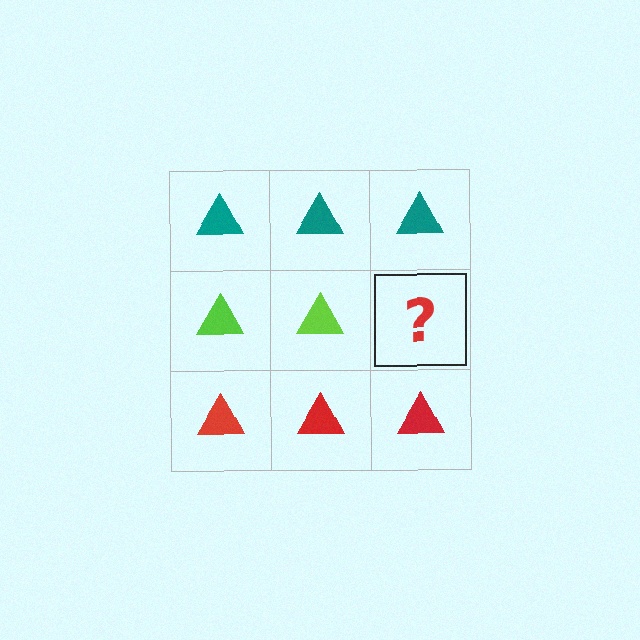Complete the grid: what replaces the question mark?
The question mark should be replaced with a lime triangle.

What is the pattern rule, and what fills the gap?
The rule is that each row has a consistent color. The gap should be filled with a lime triangle.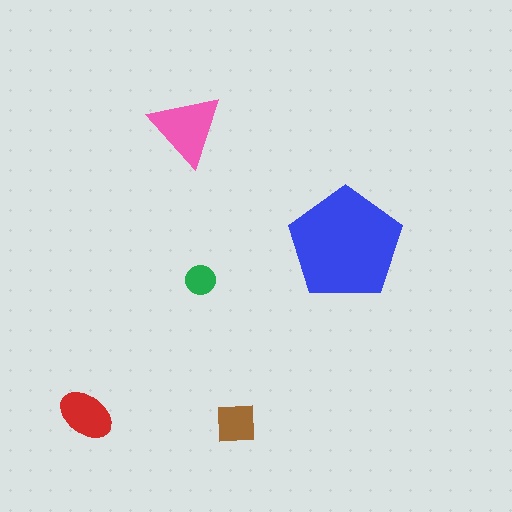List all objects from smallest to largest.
The green circle, the brown square, the red ellipse, the pink triangle, the blue pentagon.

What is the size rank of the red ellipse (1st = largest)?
3rd.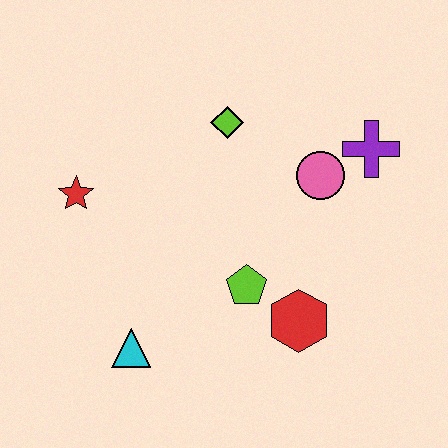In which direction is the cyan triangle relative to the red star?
The cyan triangle is below the red star.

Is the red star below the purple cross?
Yes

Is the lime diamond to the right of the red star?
Yes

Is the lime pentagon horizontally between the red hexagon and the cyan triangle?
Yes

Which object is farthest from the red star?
The purple cross is farthest from the red star.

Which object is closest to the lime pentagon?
The red hexagon is closest to the lime pentagon.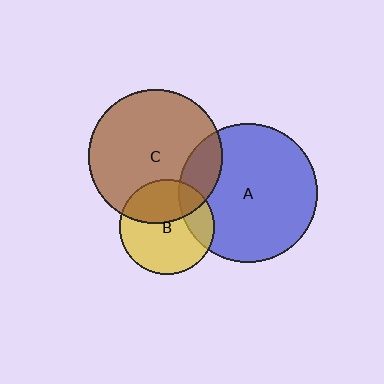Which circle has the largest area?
Circle A (blue).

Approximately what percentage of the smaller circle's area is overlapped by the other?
Approximately 20%.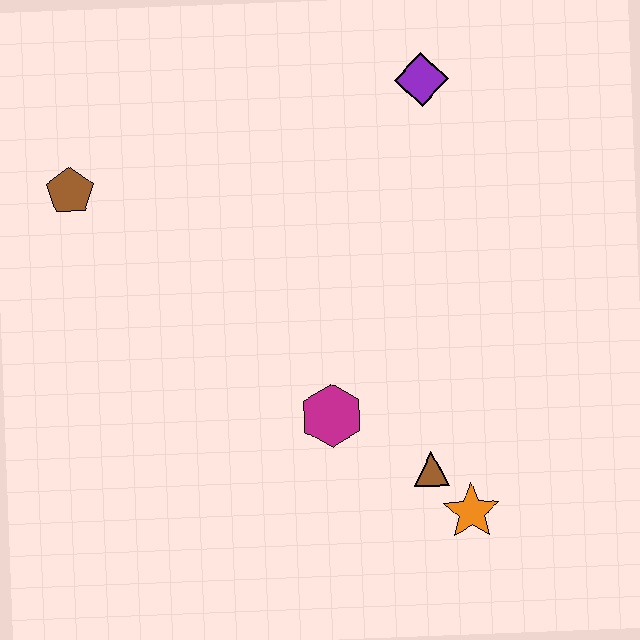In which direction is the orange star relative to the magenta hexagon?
The orange star is to the right of the magenta hexagon.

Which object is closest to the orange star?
The brown triangle is closest to the orange star.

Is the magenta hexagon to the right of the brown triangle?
No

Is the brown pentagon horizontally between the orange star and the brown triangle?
No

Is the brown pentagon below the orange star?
No